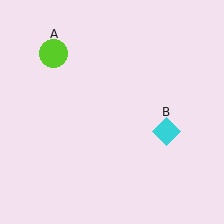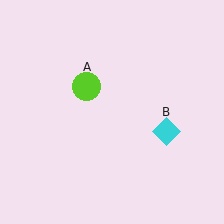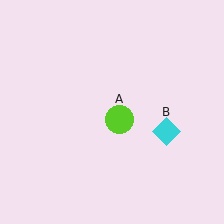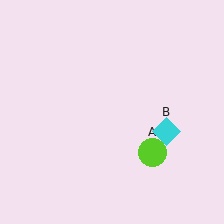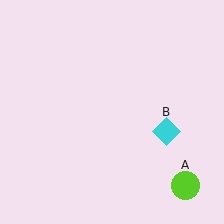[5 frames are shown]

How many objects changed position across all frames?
1 object changed position: lime circle (object A).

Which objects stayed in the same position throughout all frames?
Cyan diamond (object B) remained stationary.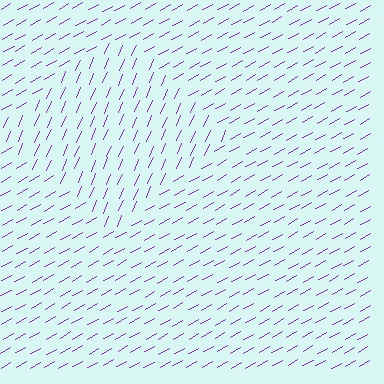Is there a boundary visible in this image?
Yes, there is a texture boundary formed by a change in line orientation.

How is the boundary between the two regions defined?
The boundary is defined purely by a change in line orientation (approximately 37 degrees difference). All lines are the same color and thickness.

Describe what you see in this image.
The image is filled with small purple line segments. A diamond region in the image has lines oriented differently from the surrounding lines, creating a visible texture boundary.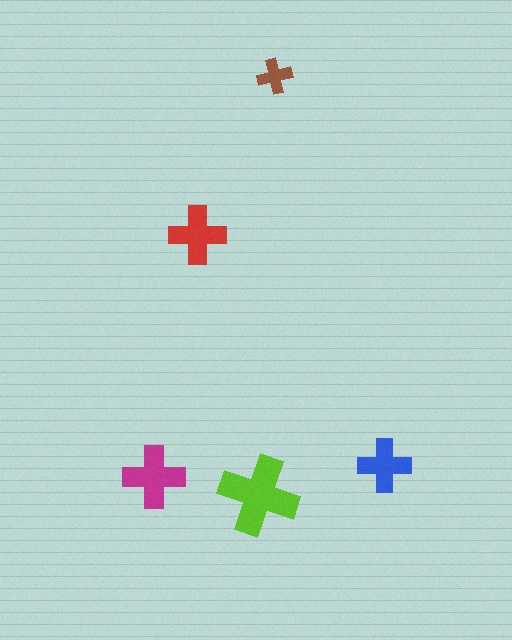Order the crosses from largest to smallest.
the lime one, the magenta one, the red one, the blue one, the brown one.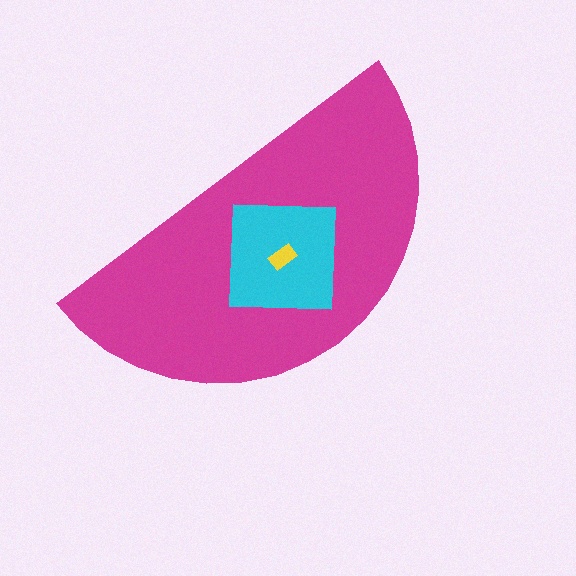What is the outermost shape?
The magenta semicircle.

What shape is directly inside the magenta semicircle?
The cyan square.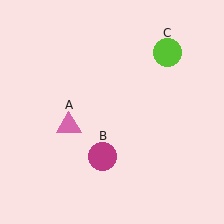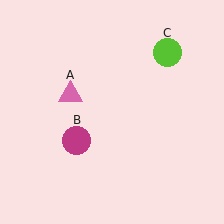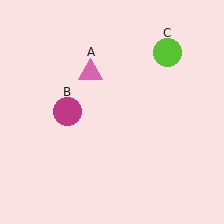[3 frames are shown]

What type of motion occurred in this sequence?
The pink triangle (object A), magenta circle (object B) rotated clockwise around the center of the scene.